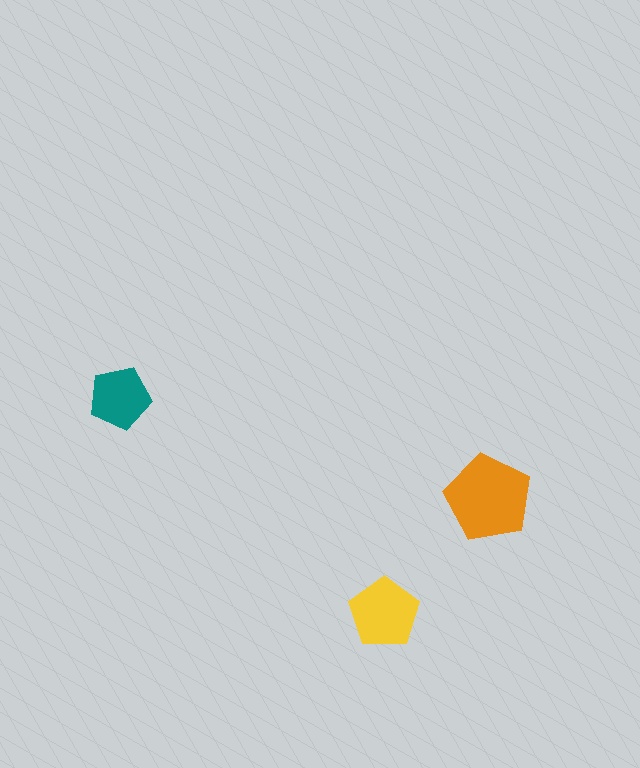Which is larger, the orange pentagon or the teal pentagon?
The orange one.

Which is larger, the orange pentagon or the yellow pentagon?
The orange one.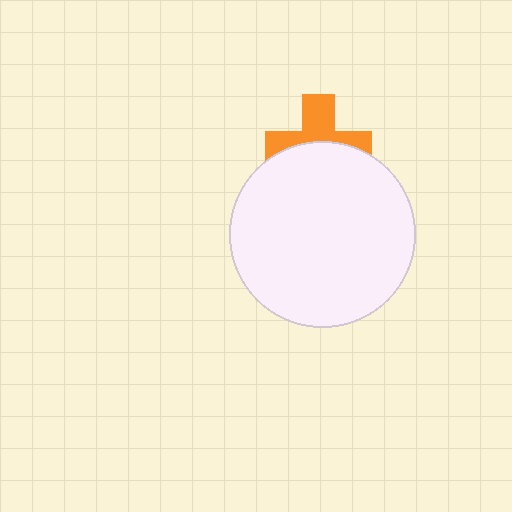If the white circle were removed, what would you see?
You would see the complete orange cross.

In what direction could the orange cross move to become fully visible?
The orange cross could move up. That would shift it out from behind the white circle entirely.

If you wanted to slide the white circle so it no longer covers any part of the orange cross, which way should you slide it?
Slide it down — that is the most direct way to separate the two shapes.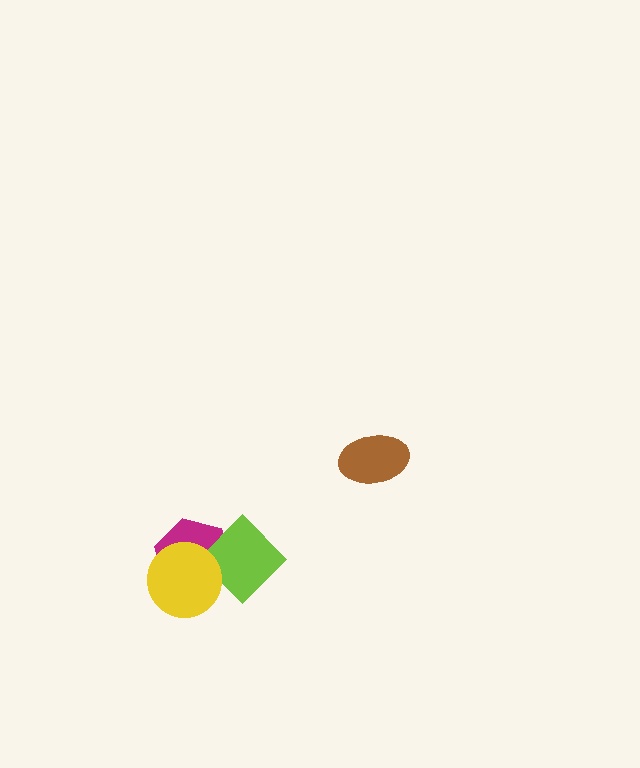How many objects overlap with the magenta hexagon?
2 objects overlap with the magenta hexagon.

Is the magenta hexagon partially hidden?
Yes, it is partially covered by another shape.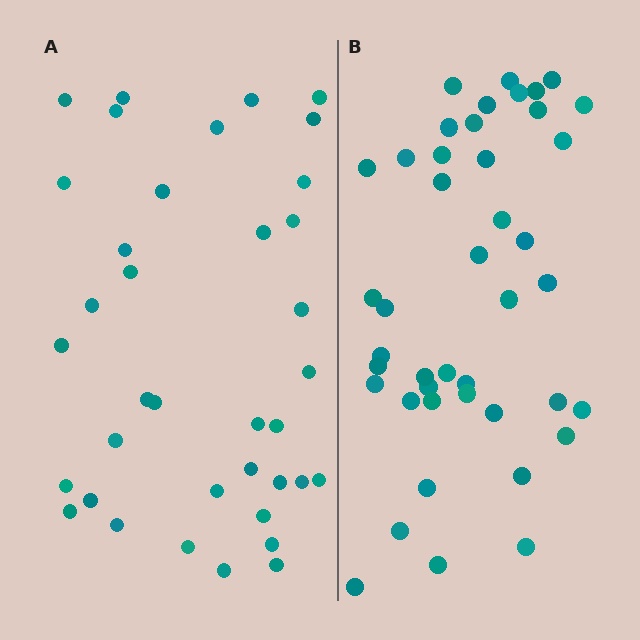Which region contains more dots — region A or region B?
Region B (the right region) has more dots.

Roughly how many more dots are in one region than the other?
Region B has about 6 more dots than region A.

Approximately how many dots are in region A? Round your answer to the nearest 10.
About 40 dots. (The exact count is 37, which rounds to 40.)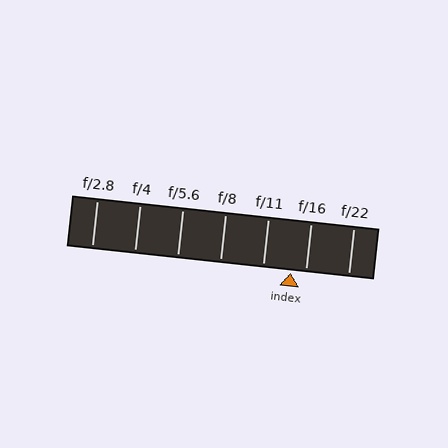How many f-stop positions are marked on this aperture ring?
There are 7 f-stop positions marked.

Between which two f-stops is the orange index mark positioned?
The index mark is between f/11 and f/16.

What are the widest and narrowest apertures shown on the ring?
The widest aperture shown is f/2.8 and the narrowest is f/22.